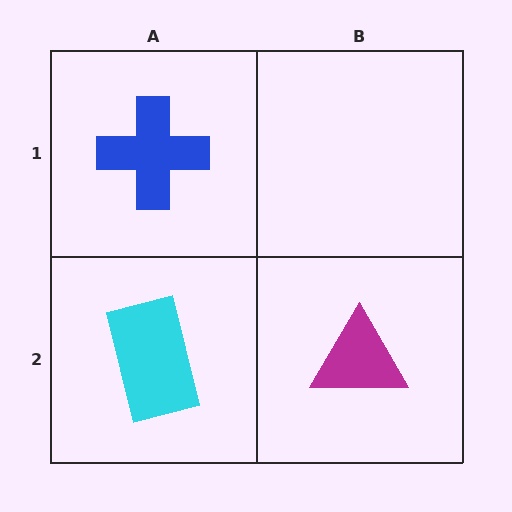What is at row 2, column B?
A magenta triangle.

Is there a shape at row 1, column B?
No, that cell is empty.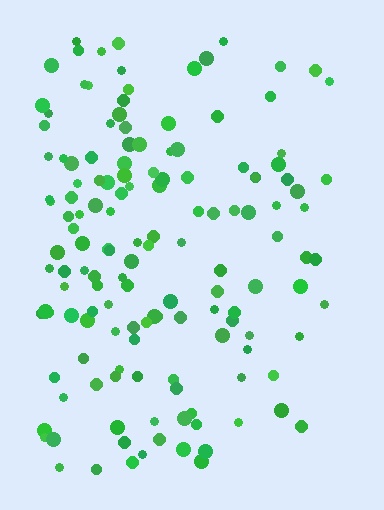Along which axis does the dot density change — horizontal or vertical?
Horizontal.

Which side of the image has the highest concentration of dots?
The left.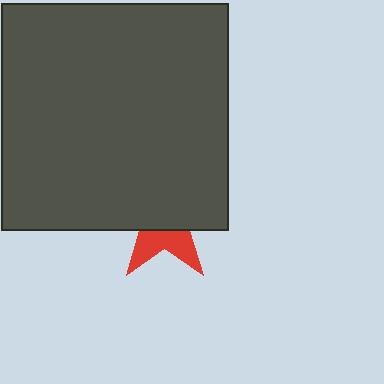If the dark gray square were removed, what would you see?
You would see the complete red star.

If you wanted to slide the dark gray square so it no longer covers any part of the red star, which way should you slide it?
Slide it up — that is the most direct way to separate the two shapes.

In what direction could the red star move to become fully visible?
The red star could move down. That would shift it out from behind the dark gray square entirely.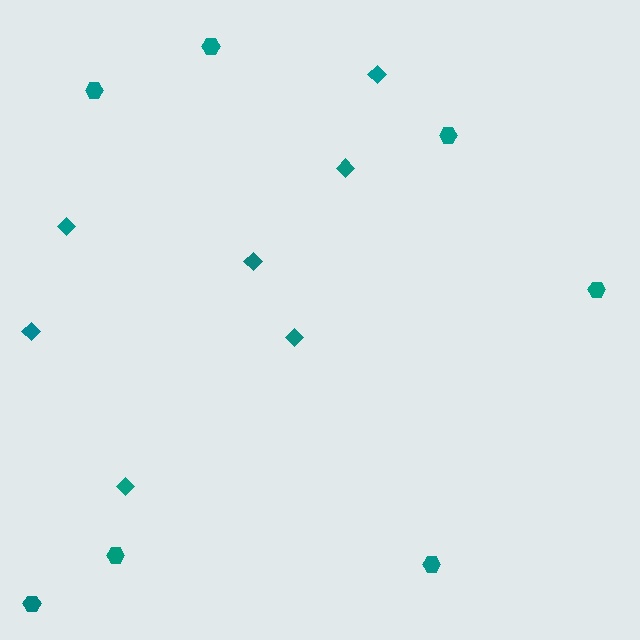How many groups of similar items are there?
There are 2 groups: one group of hexagons (7) and one group of diamonds (7).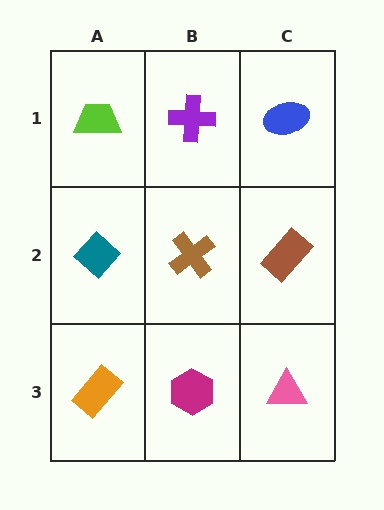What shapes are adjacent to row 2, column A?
A lime trapezoid (row 1, column A), an orange rectangle (row 3, column A), a brown cross (row 2, column B).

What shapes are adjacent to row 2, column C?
A blue ellipse (row 1, column C), a pink triangle (row 3, column C), a brown cross (row 2, column B).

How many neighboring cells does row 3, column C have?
2.